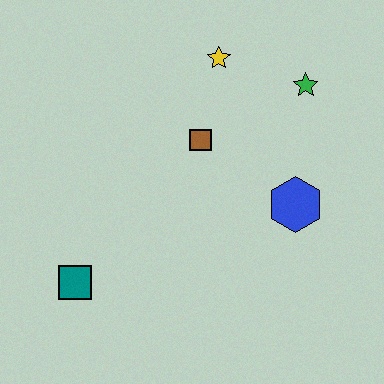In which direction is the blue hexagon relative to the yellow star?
The blue hexagon is below the yellow star.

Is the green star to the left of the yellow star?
No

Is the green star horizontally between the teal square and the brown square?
No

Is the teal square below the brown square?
Yes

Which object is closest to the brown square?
The yellow star is closest to the brown square.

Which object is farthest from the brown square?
The teal square is farthest from the brown square.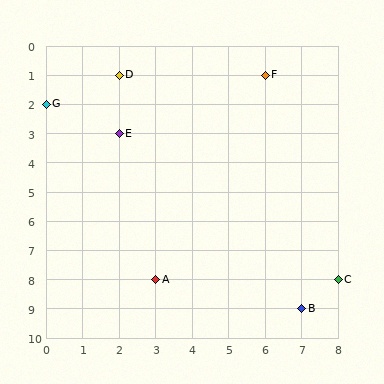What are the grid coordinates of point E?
Point E is at grid coordinates (2, 3).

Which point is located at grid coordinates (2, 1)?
Point D is at (2, 1).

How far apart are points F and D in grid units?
Points F and D are 4 columns apart.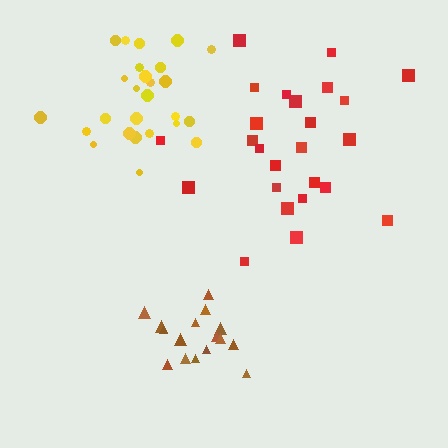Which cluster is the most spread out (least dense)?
Red.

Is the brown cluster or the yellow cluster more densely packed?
Brown.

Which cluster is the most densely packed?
Brown.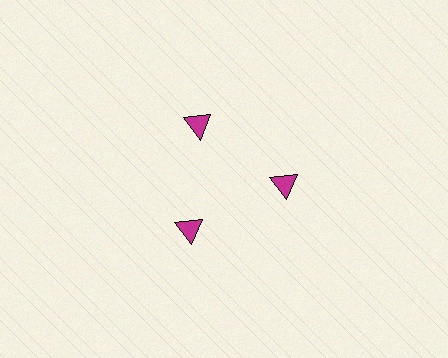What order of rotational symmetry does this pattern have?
This pattern has 3-fold rotational symmetry.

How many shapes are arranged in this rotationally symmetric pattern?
There are 3 shapes, arranged in 3 groups of 1.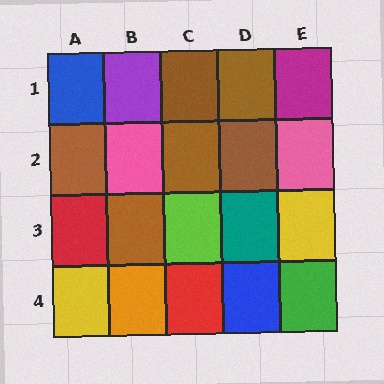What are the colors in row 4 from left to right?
Yellow, orange, red, blue, green.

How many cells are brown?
6 cells are brown.